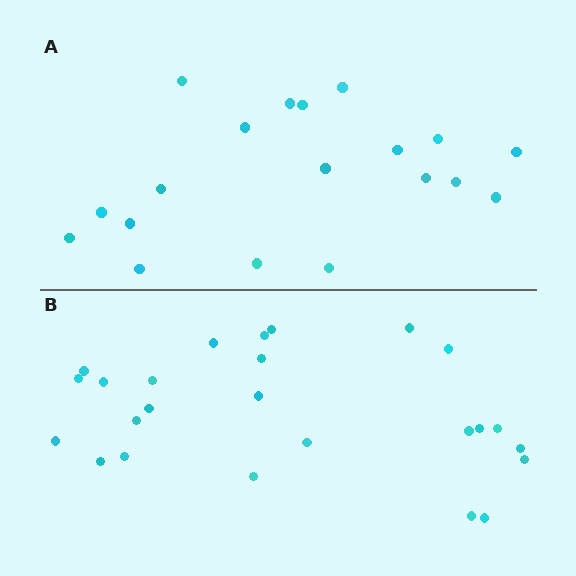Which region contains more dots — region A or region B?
Region B (the bottom region) has more dots.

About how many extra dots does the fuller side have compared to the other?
Region B has about 6 more dots than region A.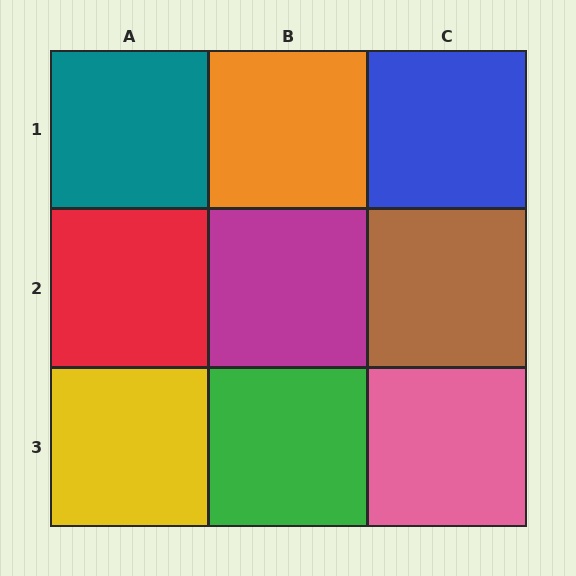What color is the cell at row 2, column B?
Magenta.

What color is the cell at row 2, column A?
Red.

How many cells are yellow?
1 cell is yellow.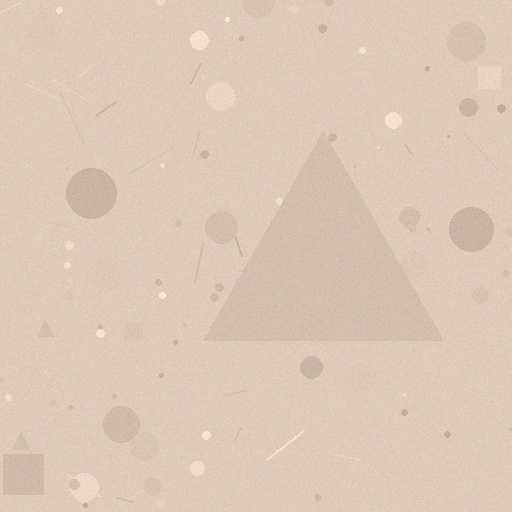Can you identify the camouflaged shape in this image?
The camouflaged shape is a triangle.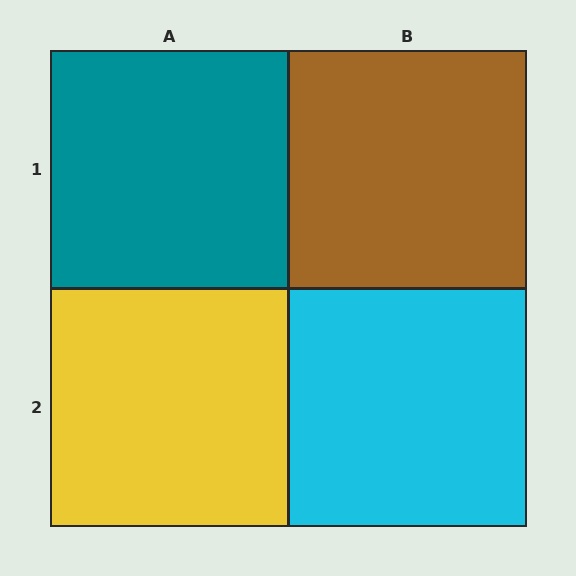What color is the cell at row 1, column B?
Brown.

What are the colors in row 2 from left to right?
Yellow, cyan.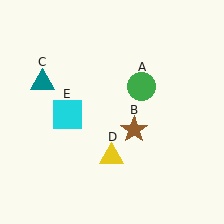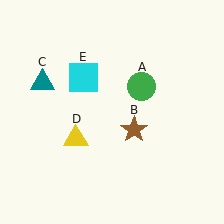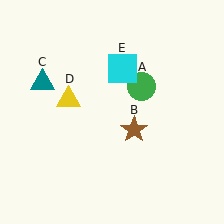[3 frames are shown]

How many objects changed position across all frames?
2 objects changed position: yellow triangle (object D), cyan square (object E).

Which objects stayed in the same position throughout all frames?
Green circle (object A) and brown star (object B) and teal triangle (object C) remained stationary.